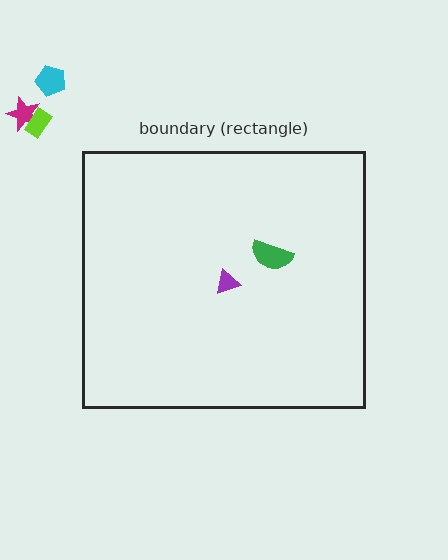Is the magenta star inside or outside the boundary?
Outside.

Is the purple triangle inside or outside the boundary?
Inside.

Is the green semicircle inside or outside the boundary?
Inside.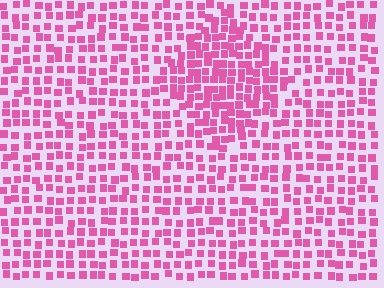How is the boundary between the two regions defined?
The boundary is defined by a change in element density (approximately 1.6x ratio). All elements are the same color, size, and shape.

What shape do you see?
I see a diamond.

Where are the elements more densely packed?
The elements are more densely packed inside the diamond boundary.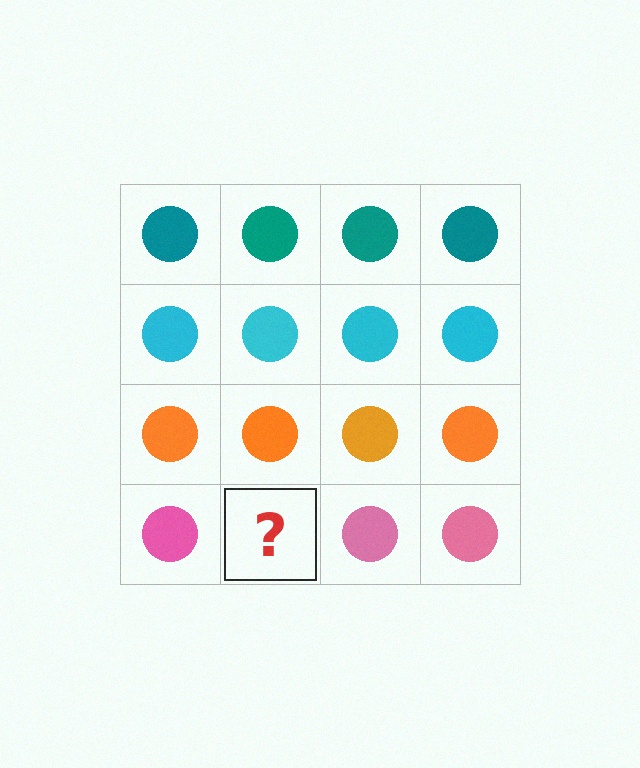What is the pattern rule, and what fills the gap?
The rule is that each row has a consistent color. The gap should be filled with a pink circle.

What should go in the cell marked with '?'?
The missing cell should contain a pink circle.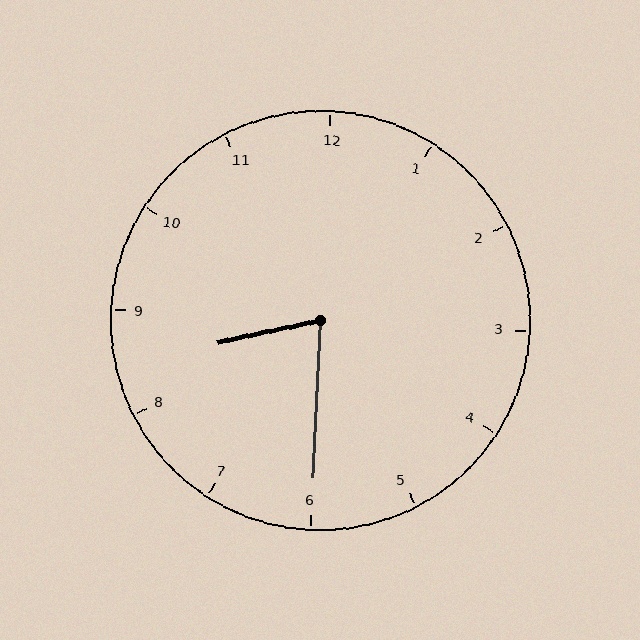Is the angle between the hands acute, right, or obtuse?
It is acute.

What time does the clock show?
8:30.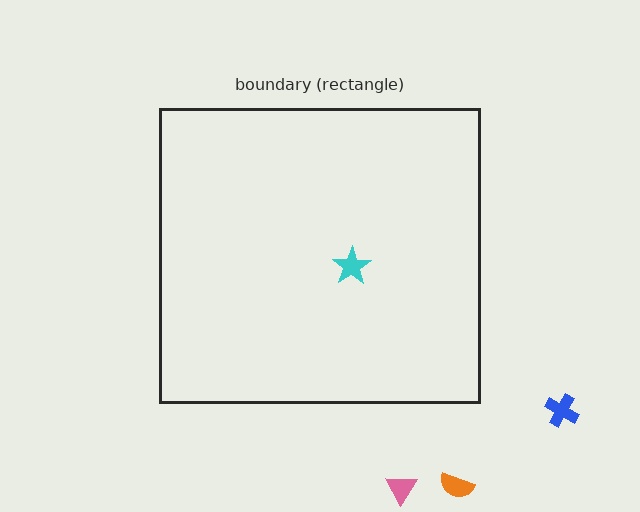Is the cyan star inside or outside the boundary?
Inside.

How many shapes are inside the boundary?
1 inside, 3 outside.